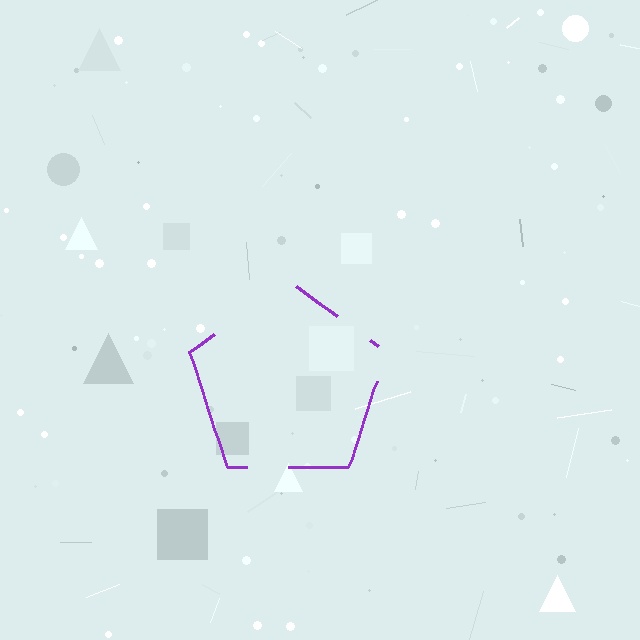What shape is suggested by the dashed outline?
The dashed outline suggests a pentagon.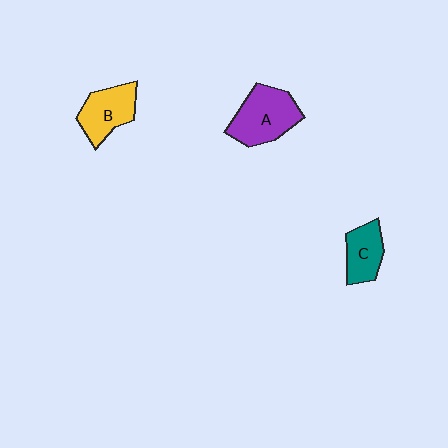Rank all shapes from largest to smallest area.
From largest to smallest: A (purple), B (yellow), C (teal).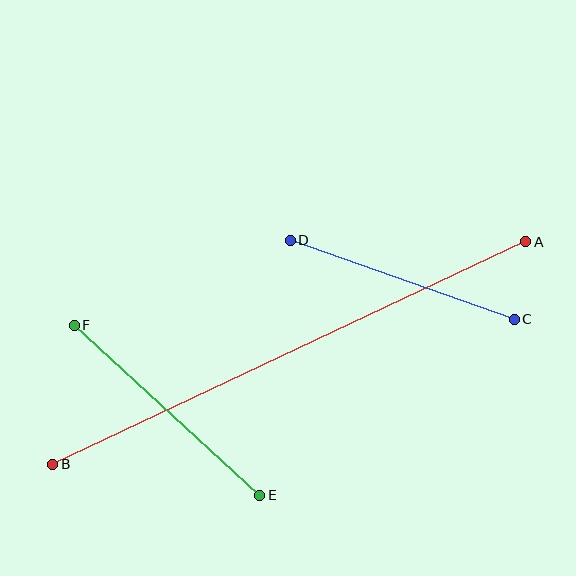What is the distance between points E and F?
The distance is approximately 251 pixels.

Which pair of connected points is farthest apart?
Points A and B are farthest apart.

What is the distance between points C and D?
The distance is approximately 237 pixels.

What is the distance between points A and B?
The distance is approximately 523 pixels.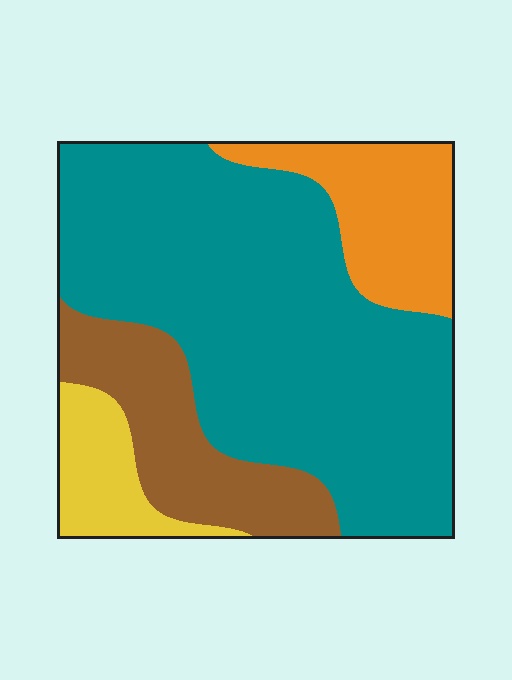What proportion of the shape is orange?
Orange covers roughly 15% of the shape.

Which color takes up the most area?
Teal, at roughly 60%.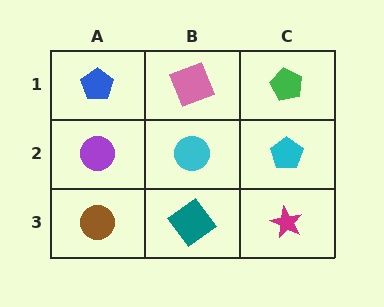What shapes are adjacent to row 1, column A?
A purple circle (row 2, column A), a pink square (row 1, column B).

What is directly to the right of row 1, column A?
A pink square.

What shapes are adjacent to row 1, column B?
A cyan circle (row 2, column B), a blue pentagon (row 1, column A), a green pentagon (row 1, column C).